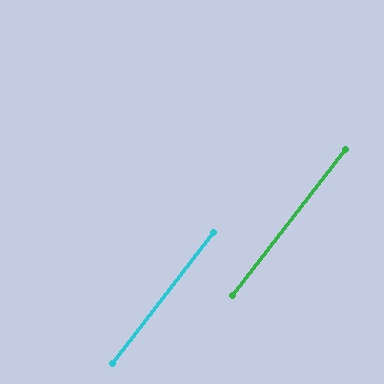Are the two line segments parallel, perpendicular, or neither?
Parallel — their directions differ by only 0.1°.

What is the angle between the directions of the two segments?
Approximately 0 degrees.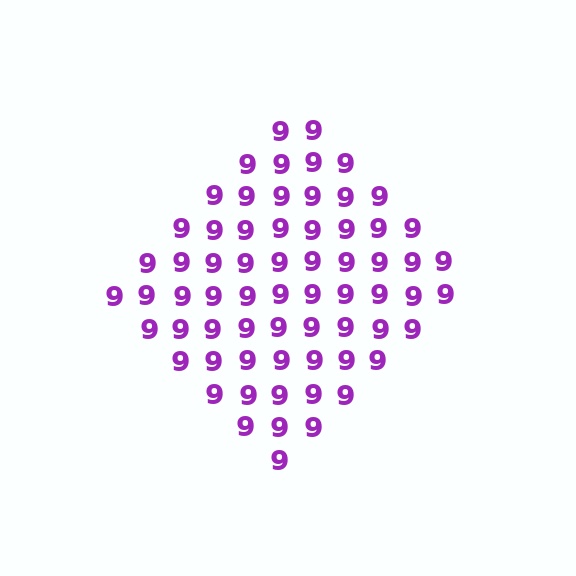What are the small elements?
The small elements are digit 9's.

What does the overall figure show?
The overall figure shows a diamond.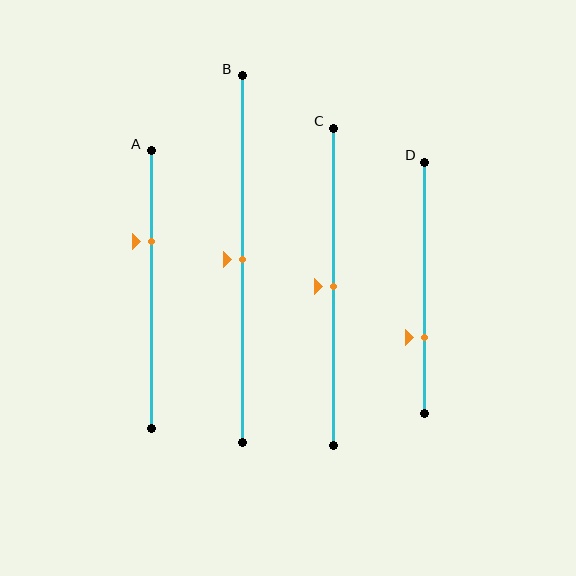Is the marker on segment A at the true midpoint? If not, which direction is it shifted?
No, the marker on segment A is shifted upward by about 17% of the segment length.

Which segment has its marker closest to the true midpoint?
Segment B has its marker closest to the true midpoint.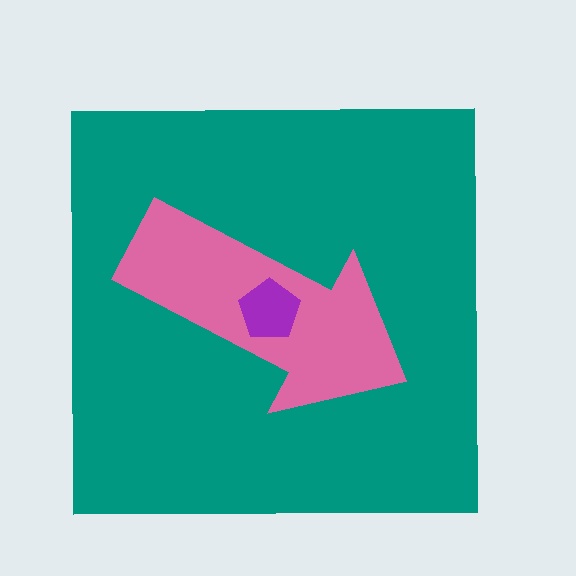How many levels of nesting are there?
3.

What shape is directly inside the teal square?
The pink arrow.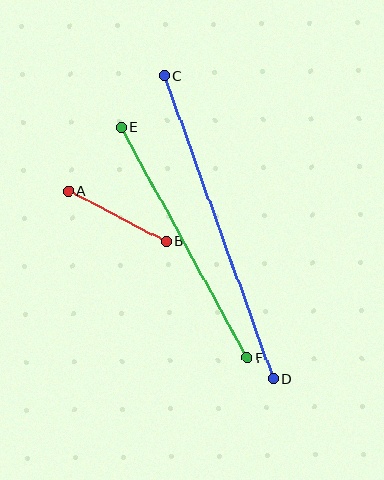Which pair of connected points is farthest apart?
Points C and D are farthest apart.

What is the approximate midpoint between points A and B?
The midpoint is at approximately (117, 216) pixels.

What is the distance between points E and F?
The distance is approximately 263 pixels.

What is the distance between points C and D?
The distance is approximately 321 pixels.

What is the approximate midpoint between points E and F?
The midpoint is at approximately (184, 243) pixels.